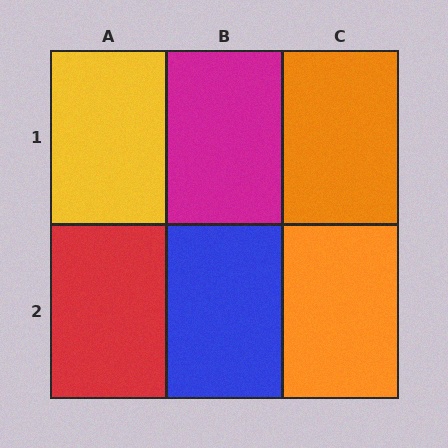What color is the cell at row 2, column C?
Orange.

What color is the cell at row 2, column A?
Red.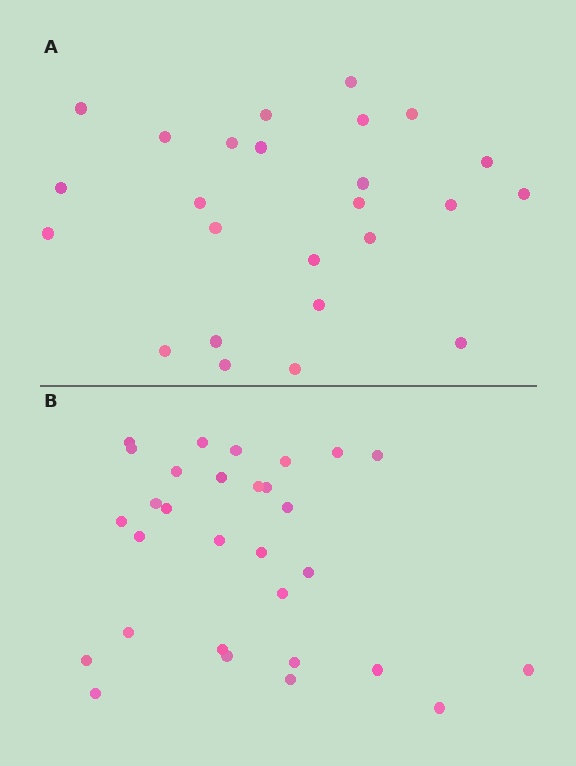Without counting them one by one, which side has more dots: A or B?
Region B (the bottom region) has more dots.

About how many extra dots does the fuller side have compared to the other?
Region B has about 5 more dots than region A.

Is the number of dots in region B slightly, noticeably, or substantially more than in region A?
Region B has only slightly more — the two regions are fairly close. The ratio is roughly 1.2 to 1.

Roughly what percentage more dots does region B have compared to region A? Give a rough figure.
About 20% more.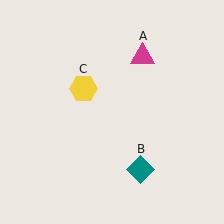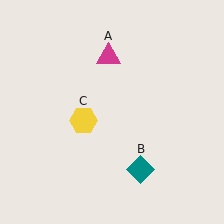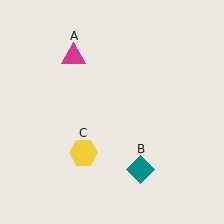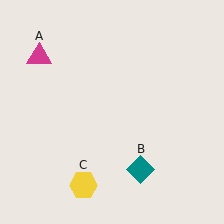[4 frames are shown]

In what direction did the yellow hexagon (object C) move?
The yellow hexagon (object C) moved down.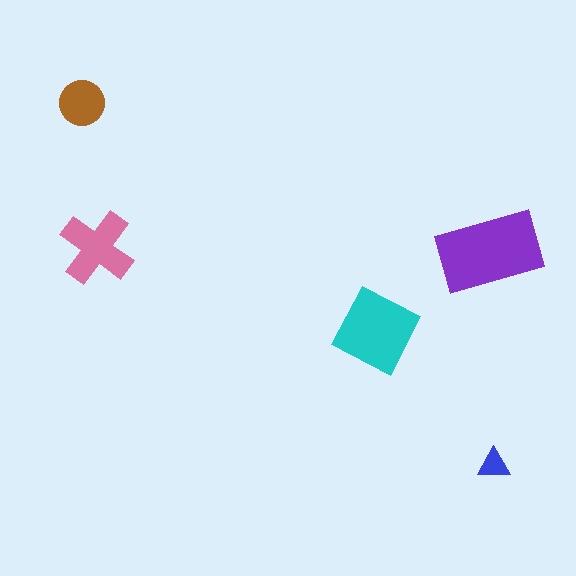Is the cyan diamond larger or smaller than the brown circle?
Larger.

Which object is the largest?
The purple rectangle.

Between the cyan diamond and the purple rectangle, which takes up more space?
The purple rectangle.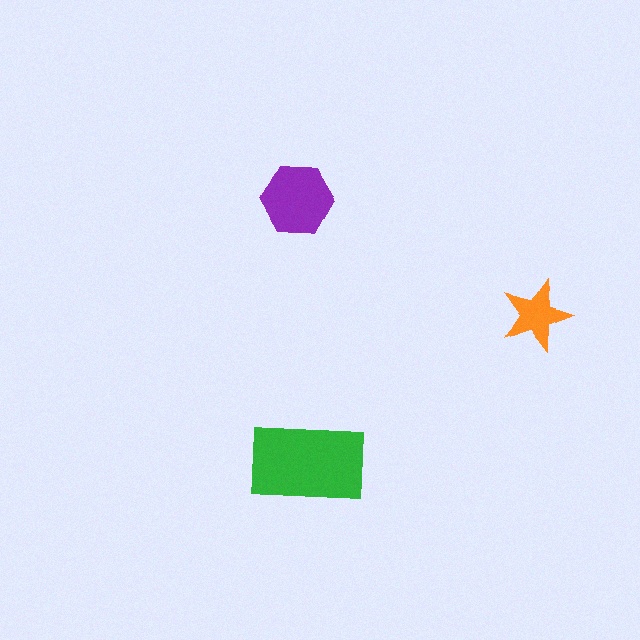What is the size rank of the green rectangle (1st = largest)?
1st.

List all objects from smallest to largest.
The orange star, the purple hexagon, the green rectangle.